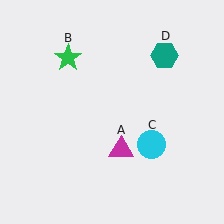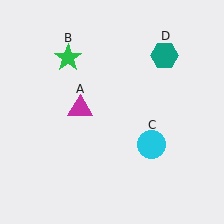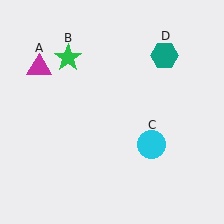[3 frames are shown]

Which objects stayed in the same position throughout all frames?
Green star (object B) and cyan circle (object C) and teal hexagon (object D) remained stationary.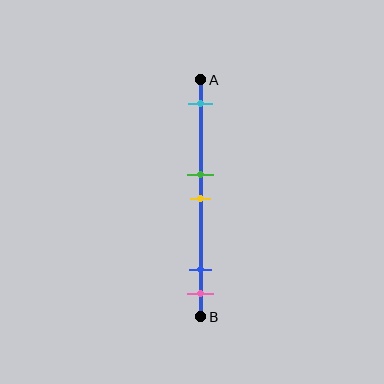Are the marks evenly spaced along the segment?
No, the marks are not evenly spaced.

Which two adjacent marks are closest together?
The green and yellow marks are the closest adjacent pair.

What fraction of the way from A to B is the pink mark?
The pink mark is approximately 90% (0.9) of the way from A to B.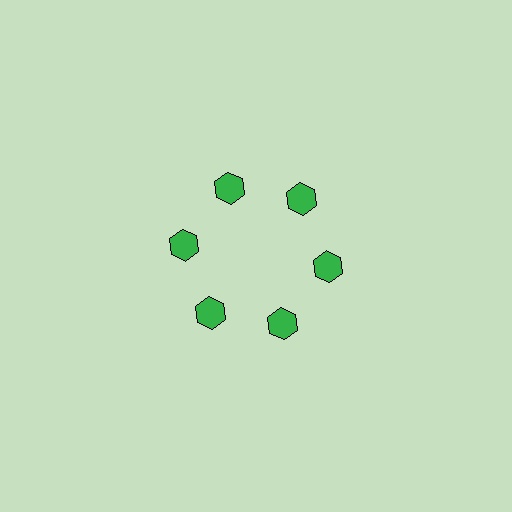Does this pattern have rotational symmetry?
Yes, this pattern has 6-fold rotational symmetry. It looks the same after rotating 60 degrees around the center.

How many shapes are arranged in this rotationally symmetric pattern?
There are 6 shapes, arranged in 6 groups of 1.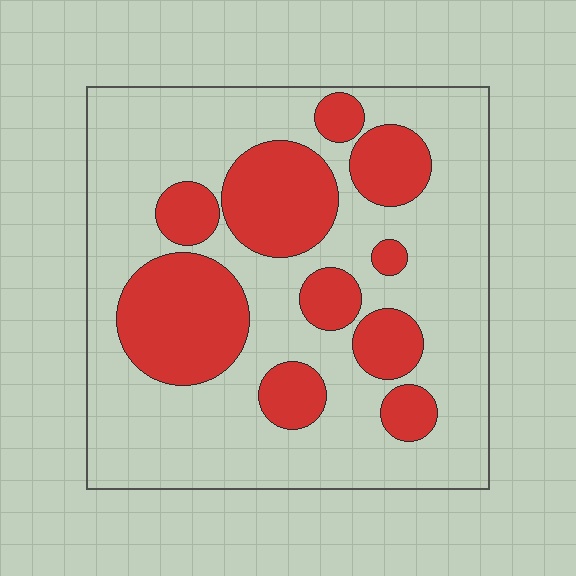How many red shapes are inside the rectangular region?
10.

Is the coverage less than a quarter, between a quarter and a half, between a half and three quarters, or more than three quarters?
Between a quarter and a half.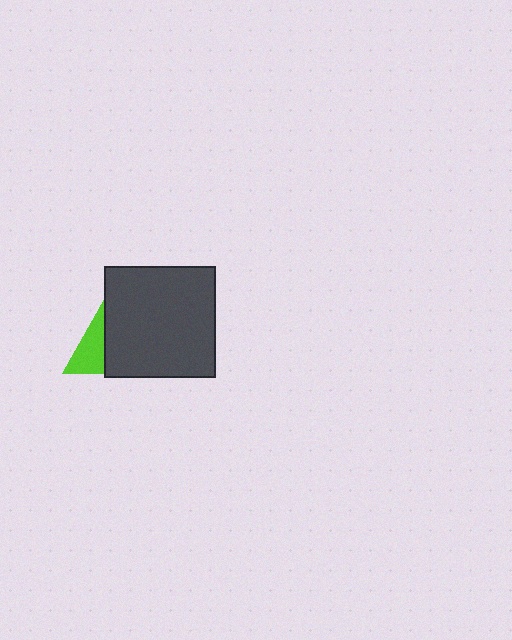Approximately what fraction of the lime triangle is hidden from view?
Roughly 55% of the lime triangle is hidden behind the dark gray square.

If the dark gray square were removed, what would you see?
You would see the complete lime triangle.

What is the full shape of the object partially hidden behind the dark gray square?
The partially hidden object is a lime triangle.